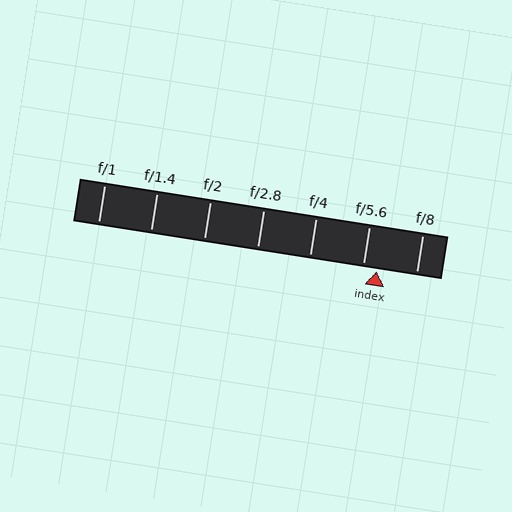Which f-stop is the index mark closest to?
The index mark is closest to f/5.6.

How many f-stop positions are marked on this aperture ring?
There are 7 f-stop positions marked.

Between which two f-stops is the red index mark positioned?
The index mark is between f/5.6 and f/8.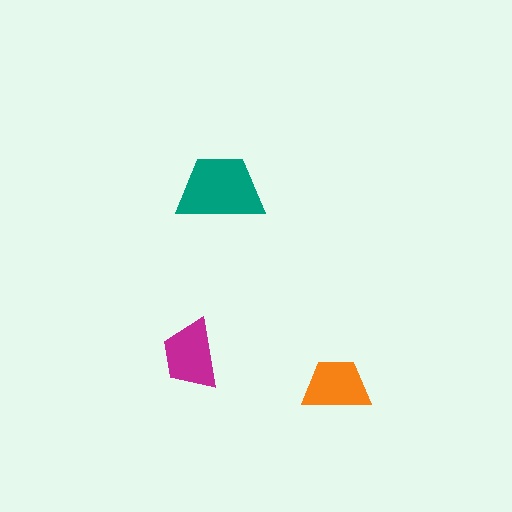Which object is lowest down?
The orange trapezoid is bottommost.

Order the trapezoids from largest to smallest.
the teal one, the magenta one, the orange one.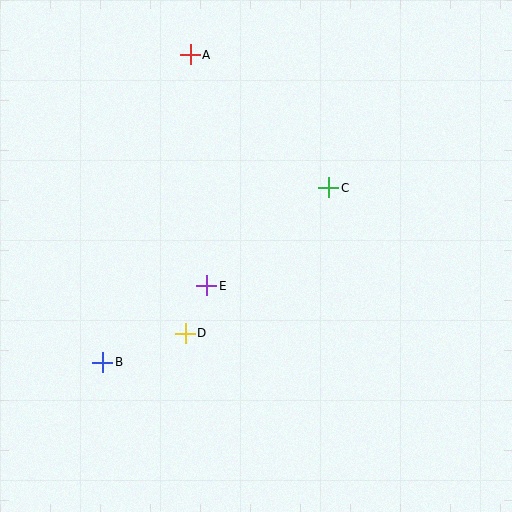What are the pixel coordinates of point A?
Point A is at (190, 55).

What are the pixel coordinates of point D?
Point D is at (185, 333).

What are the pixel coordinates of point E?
Point E is at (207, 286).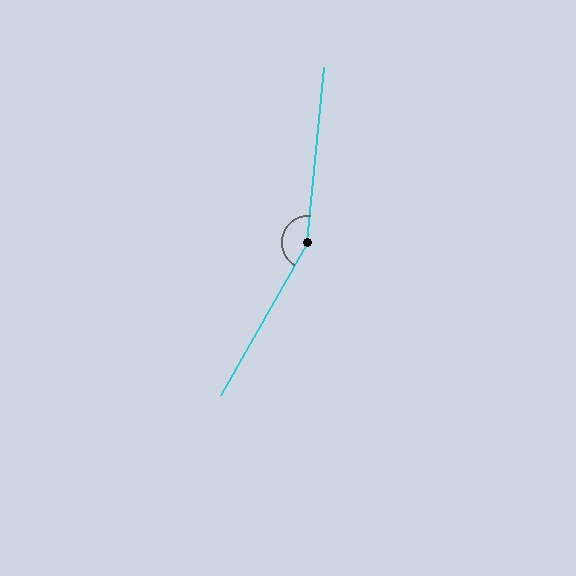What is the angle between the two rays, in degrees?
Approximately 156 degrees.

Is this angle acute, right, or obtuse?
It is obtuse.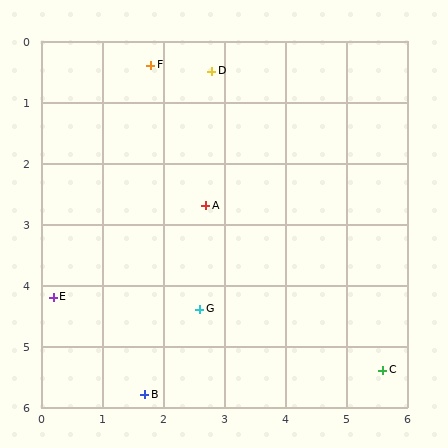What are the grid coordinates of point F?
Point F is at approximately (1.8, 0.4).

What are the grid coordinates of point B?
Point B is at approximately (1.7, 5.8).